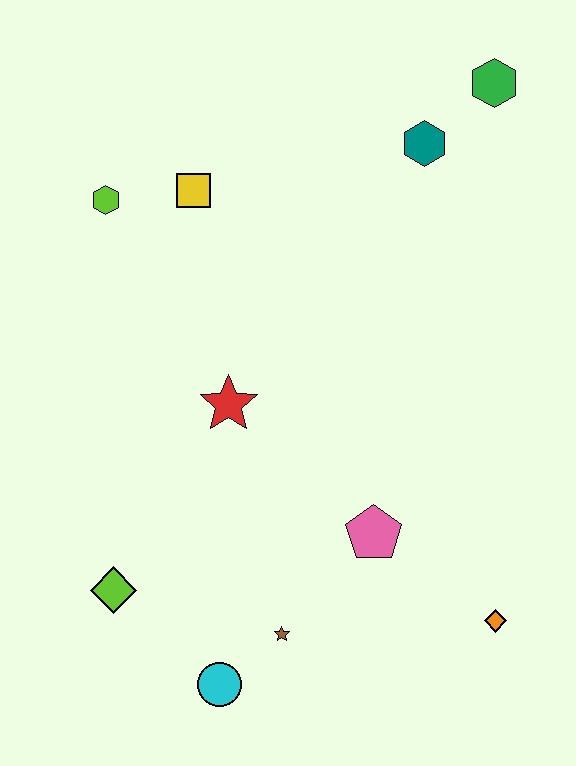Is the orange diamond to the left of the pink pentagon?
No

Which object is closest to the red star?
The pink pentagon is closest to the red star.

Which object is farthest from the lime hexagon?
The orange diamond is farthest from the lime hexagon.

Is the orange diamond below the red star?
Yes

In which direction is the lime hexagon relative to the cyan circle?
The lime hexagon is above the cyan circle.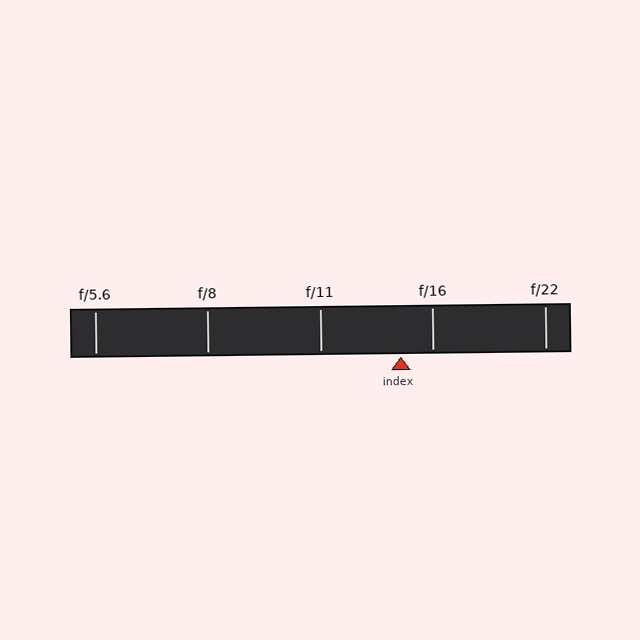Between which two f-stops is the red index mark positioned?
The index mark is between f/11 and f/16.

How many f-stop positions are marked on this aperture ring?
There are 5 f-stop positions marked.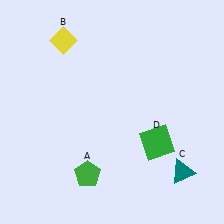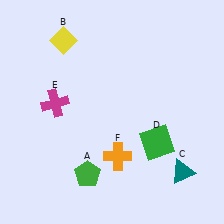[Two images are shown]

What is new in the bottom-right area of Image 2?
An orange cross (F) was added in the bottom-right area of Image 2.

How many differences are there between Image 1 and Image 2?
There are 2 differences between the two images.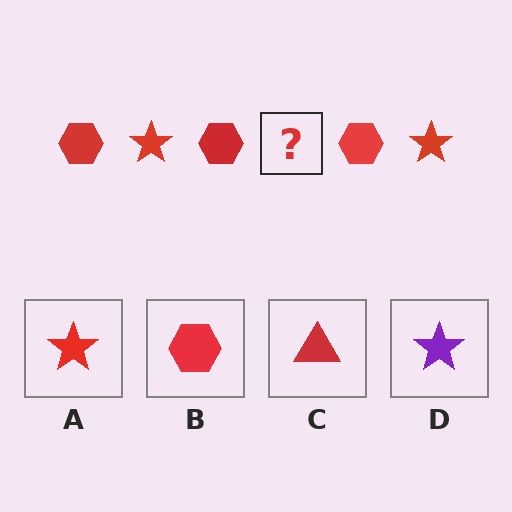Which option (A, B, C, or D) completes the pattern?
A.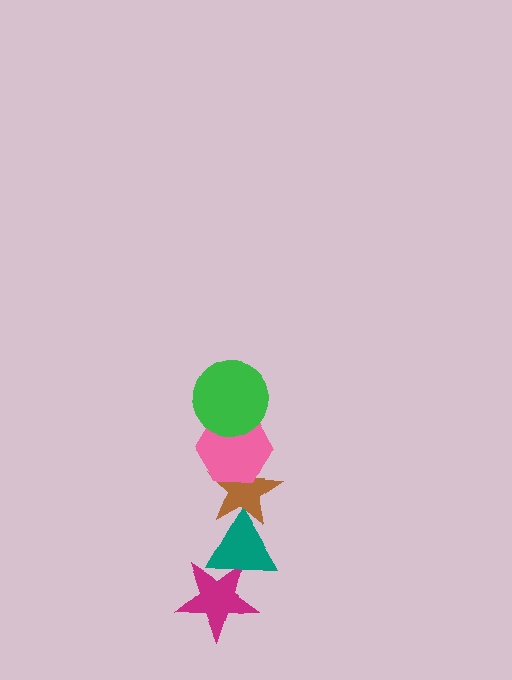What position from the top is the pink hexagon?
The pink hexagon is 2nd from the top.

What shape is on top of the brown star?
The pink hexagon is on top of the brown star.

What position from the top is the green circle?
The green circle is 1st from the top.